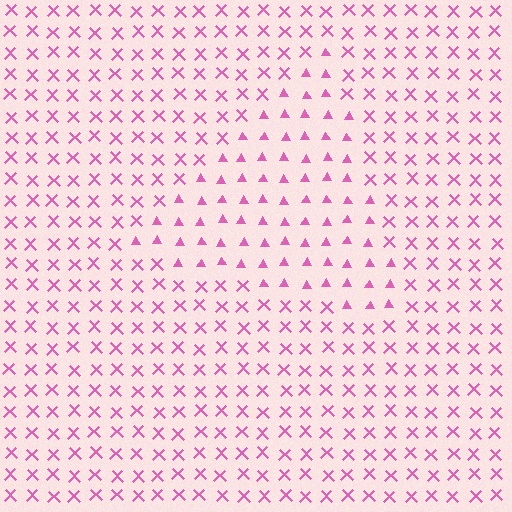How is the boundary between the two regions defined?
The boundary is defined by a change in element shape: triangles inside vs. X marks outside. All elements share the same color and spacing.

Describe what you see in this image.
The image is filled with small pink elements arranged in a uniform grid. A triangle-shaped region contains triangles, while the surrounding area contains X marks. The boundary is defined purely by the change in element shape.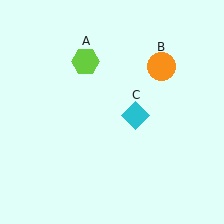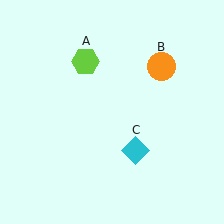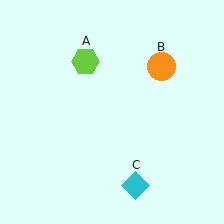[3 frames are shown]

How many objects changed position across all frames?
1 object changed position: cyan diamond (object C).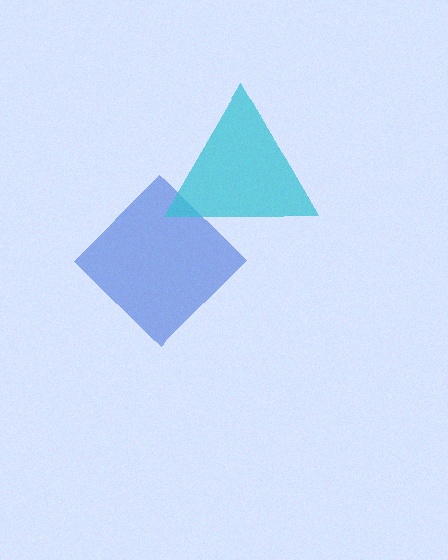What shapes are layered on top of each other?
The layered shapes are: a blue diamond, a cyan triangle.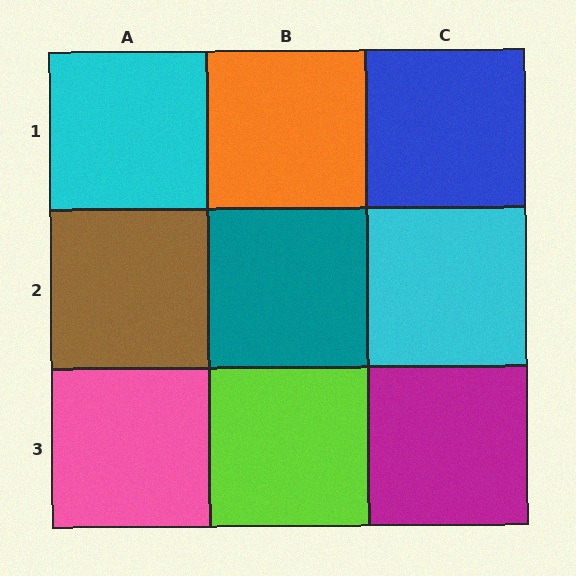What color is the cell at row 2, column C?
Cyan.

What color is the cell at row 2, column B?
Teal.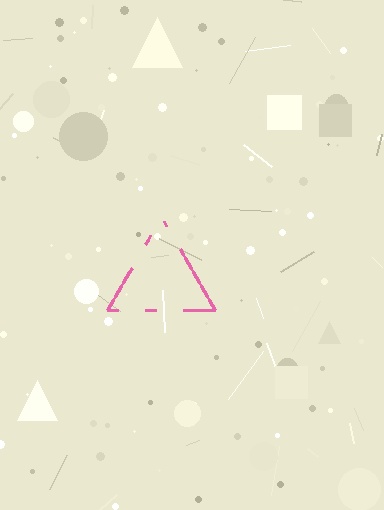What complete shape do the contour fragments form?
The contour fragments form a triangle.